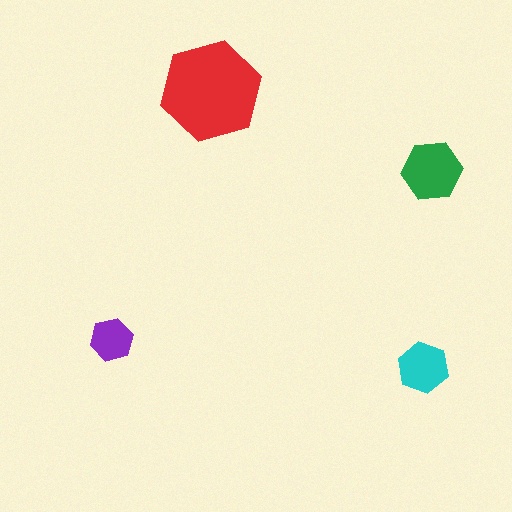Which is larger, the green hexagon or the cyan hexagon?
The green one.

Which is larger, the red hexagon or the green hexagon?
The red one.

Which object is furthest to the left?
The purple hexagon is leftmost.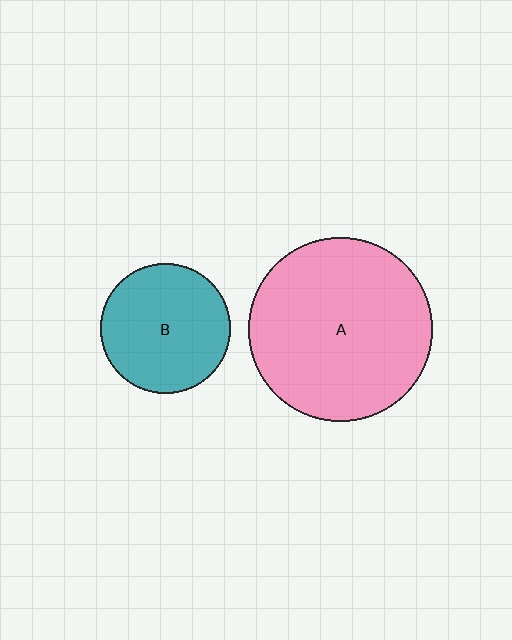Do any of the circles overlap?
No, none of the circles overlap.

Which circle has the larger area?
Circle A (pink).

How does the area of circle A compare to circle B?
Approximately 2.0 times.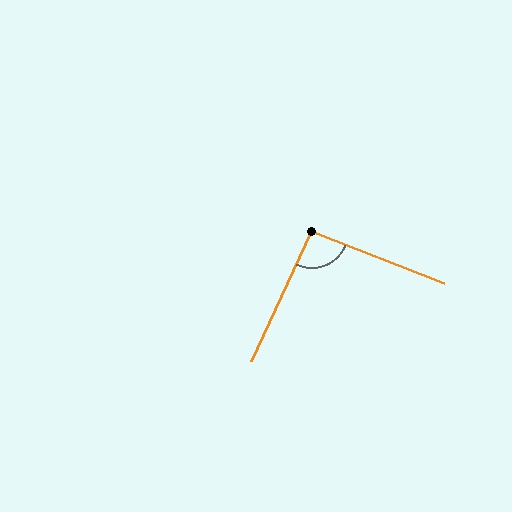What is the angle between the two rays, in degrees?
Approximately 94 degrees.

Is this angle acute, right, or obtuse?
It is approximately a right angle.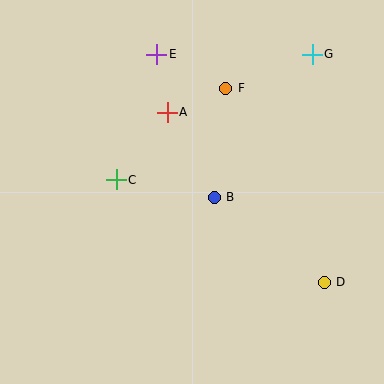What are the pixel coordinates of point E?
Point E is at (157, 54).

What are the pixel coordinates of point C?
Point C is at (116, 180).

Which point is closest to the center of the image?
Point B at (214, 197) is closest to the center.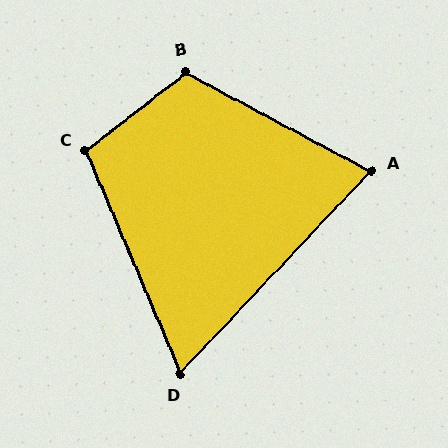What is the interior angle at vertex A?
Approximately 75 degrees (acute).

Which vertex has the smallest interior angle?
D, at approximately 66 degrees.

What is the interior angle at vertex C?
Approximately 105 degrees (obtuse).